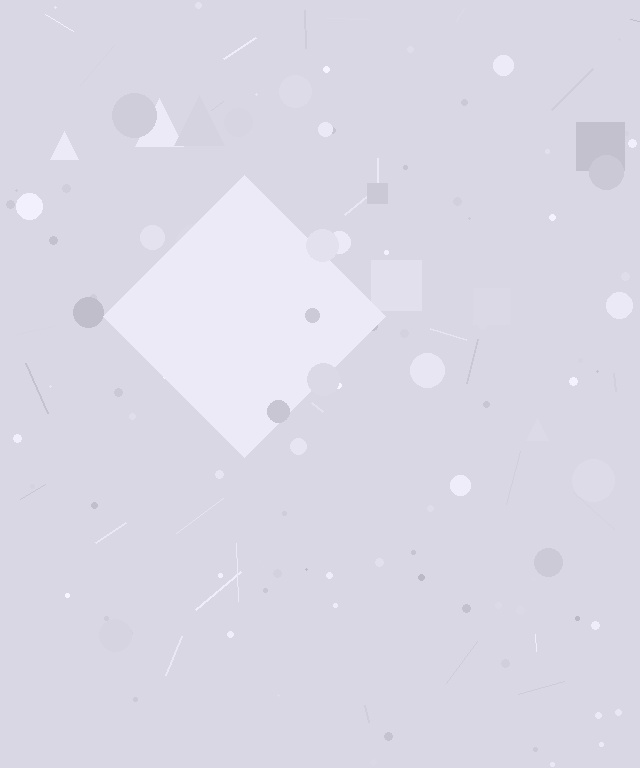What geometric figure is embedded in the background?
A diamond is embedded in the background.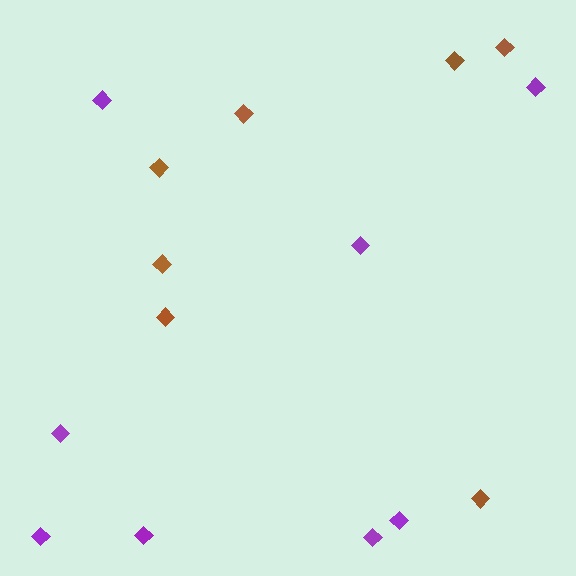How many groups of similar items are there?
There are 2 groups: one group of purple diamonds (8) and one group of brown diamonds (7).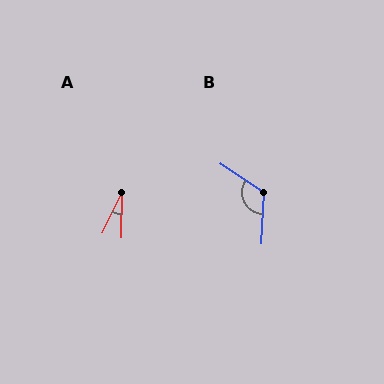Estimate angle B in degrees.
Approximately 121 degrees.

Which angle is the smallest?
A, at approximately 25 degrees.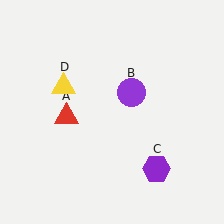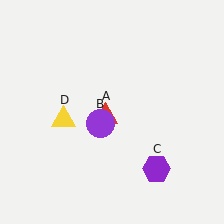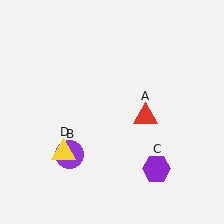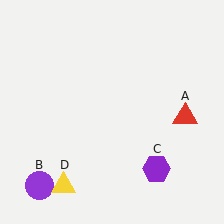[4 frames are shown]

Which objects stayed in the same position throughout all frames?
Purple hexagon (object C) remained stationary.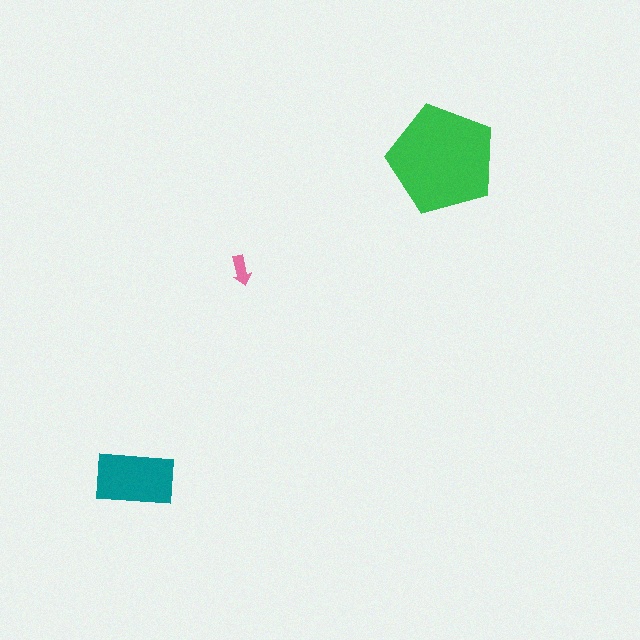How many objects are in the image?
There are 3 objects in the image.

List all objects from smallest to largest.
The pink arrow, the teal rectangle, the green pentagon.